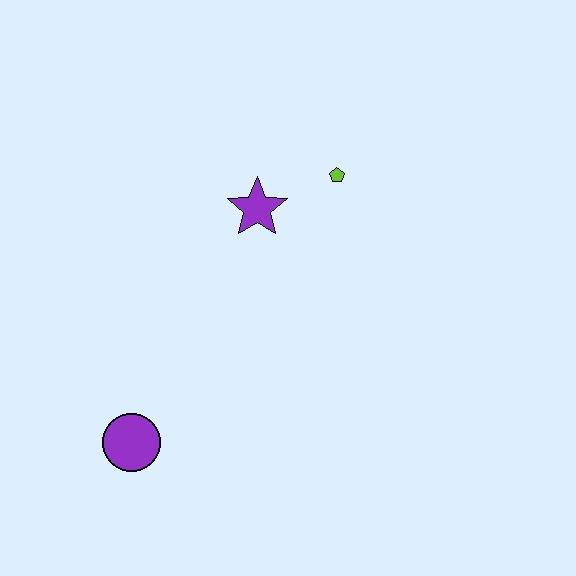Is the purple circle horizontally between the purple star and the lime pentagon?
No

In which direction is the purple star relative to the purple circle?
The purple star is above the purple circle.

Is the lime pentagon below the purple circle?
No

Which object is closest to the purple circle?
The purple star is closest to the purple circle.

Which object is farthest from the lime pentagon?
The purple circle is farthest from the lime pentagon.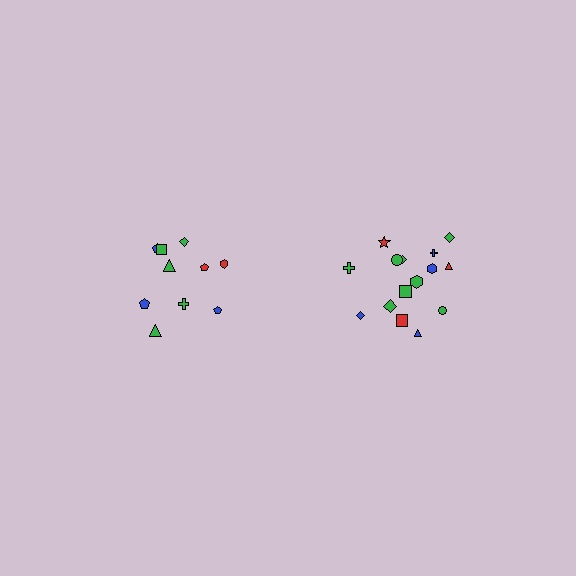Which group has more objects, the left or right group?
The right group.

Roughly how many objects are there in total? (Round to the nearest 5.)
Roughly 25 objects in total.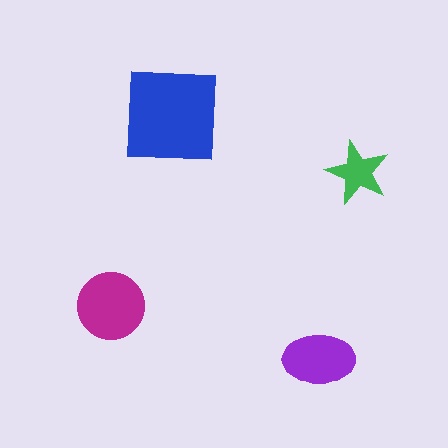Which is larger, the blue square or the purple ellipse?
The blue square.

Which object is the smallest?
The green star.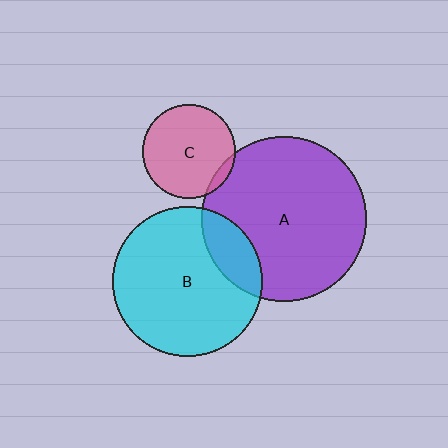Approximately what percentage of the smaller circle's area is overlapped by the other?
Approximately 20%.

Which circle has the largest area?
Circle A (purple).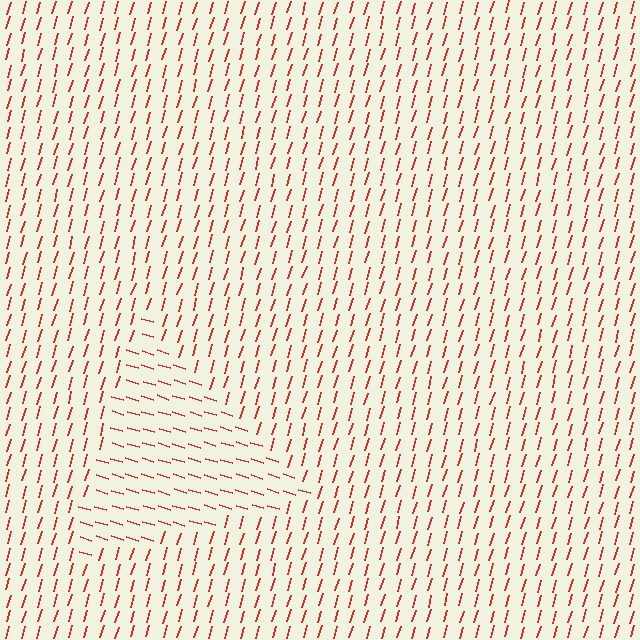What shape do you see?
I see a triangle.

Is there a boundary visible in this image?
Yes, there is a texture boundary formed by a change in line orientation.